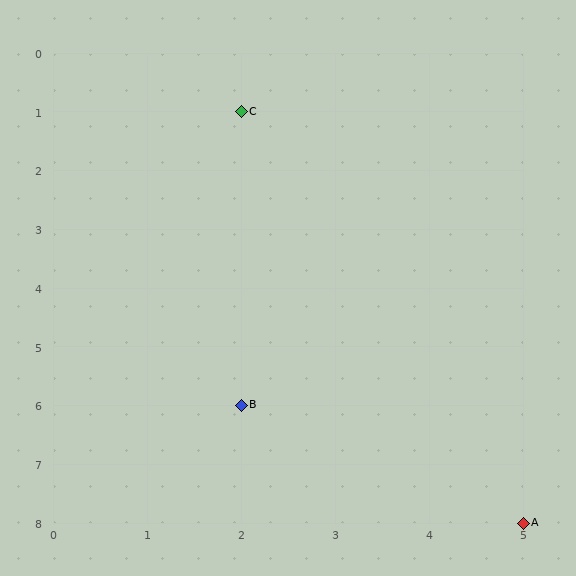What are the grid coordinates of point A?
Point A is at grid coordinates (5, 8).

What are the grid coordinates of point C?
Point C is at grid coordinates (2, 1).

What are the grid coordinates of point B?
Point B is at grid coordinates (2, 6).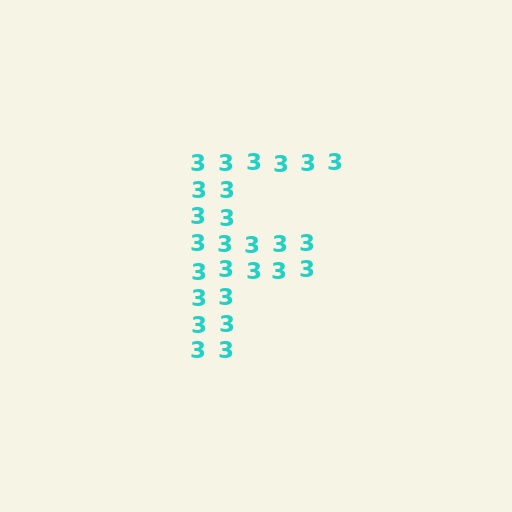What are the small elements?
The small elements are digit 3's.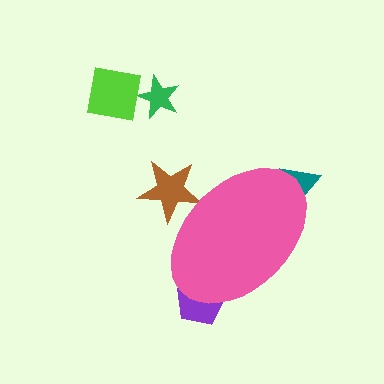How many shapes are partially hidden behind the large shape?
3 shapes are partially hidden.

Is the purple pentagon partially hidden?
Yes, the purple pentagon is partially hidden behind the pink ellipse.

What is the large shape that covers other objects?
A pink ellipse.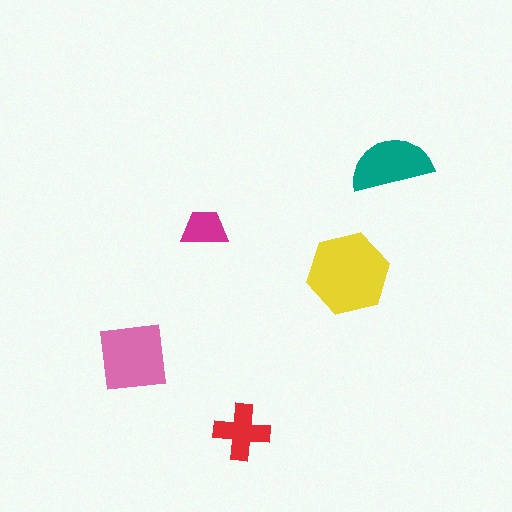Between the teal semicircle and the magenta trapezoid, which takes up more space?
The teal semicircle.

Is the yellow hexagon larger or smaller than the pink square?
Larger.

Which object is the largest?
The yellow hexagon.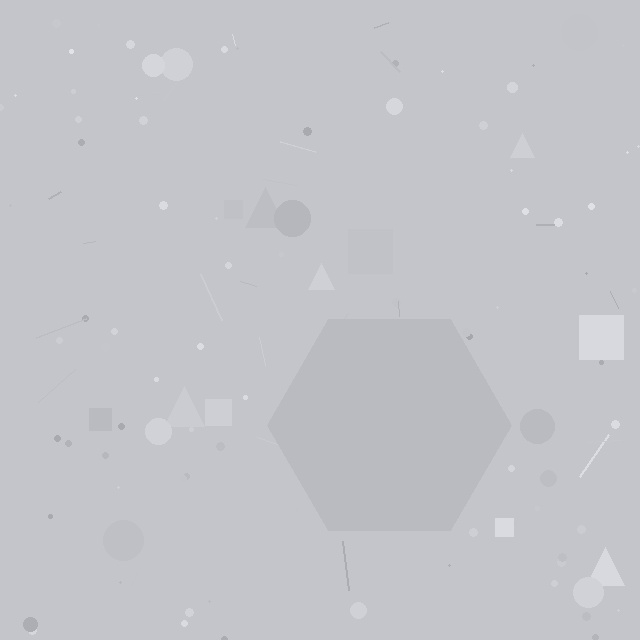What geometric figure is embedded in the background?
A hexagon is embedded in the background.